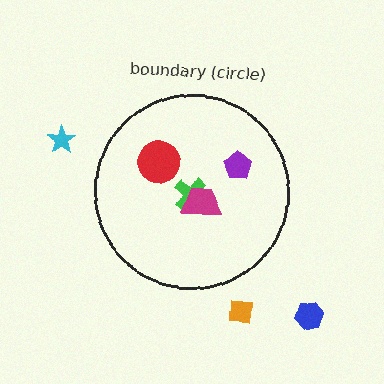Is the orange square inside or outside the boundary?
Outside.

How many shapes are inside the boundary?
4 inside, 3 outside.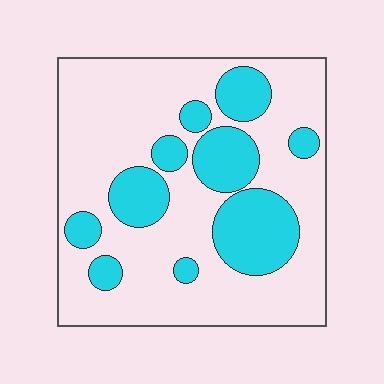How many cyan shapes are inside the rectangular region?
10.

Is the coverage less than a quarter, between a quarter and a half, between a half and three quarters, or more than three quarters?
Between a quarter and a half.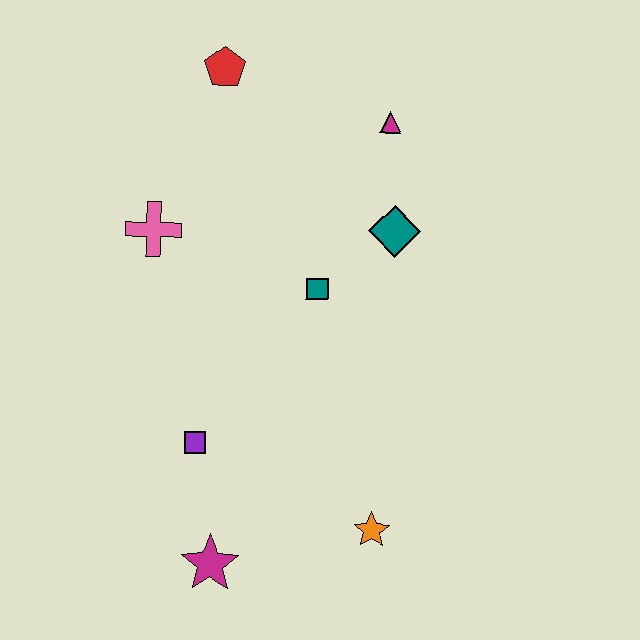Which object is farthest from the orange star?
The red pentagon is farthest from the orange star.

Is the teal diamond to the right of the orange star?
Yes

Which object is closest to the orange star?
The magenta star is closest to the orange star.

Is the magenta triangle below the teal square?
No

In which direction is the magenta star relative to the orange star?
The magenta star is to the left of the orange star.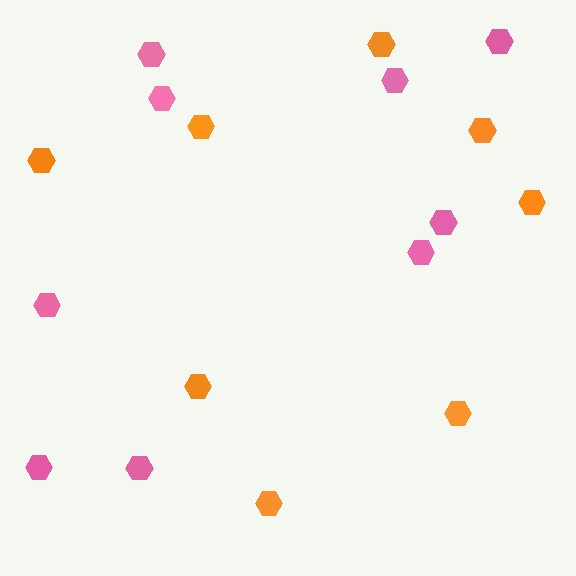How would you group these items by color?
There are 2 groups: one group of orange hexagons (8) and one group of pink hexagons (9).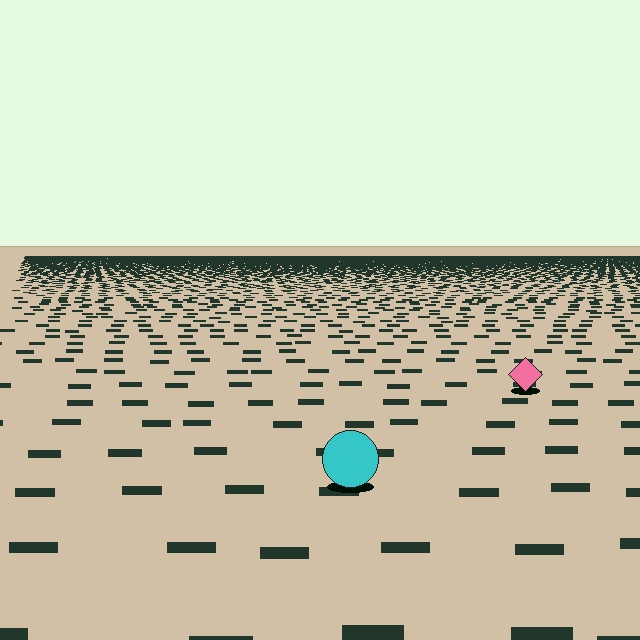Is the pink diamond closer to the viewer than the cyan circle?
No. The cyan circle is closer — you can tell from the texture gradient: the ground texture is coarser near it.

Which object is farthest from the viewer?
The pink diamond is farthest from the viewer. It appears smaller and the ground texture around it is denser.